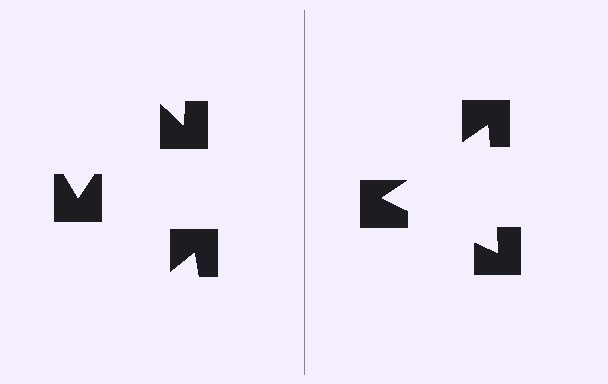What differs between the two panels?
The notched squares are positioned identically on both sides; only the wedge orientations differ. On the right they align to a triangle; on the left they are misaligned.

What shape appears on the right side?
An illusory triangle.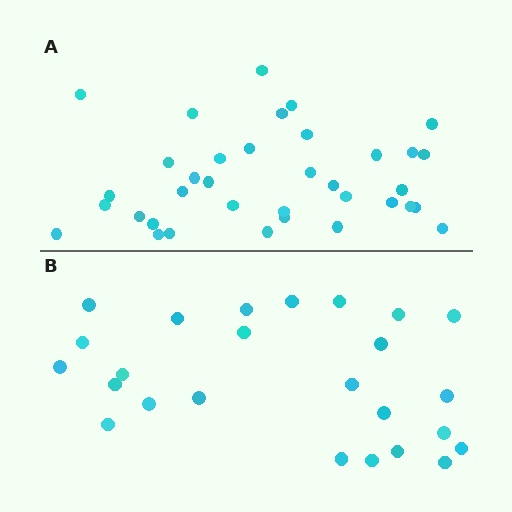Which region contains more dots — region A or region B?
Region A (the top region) has more dots.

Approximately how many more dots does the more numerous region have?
Region A has roughly 12 or so more dots than region B.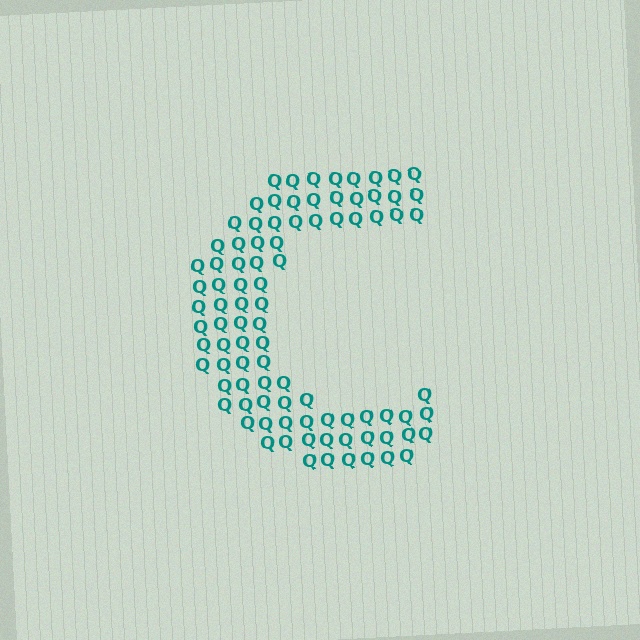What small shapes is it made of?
It is made of small letter Q's.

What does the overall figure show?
The overall figure shows the letter C.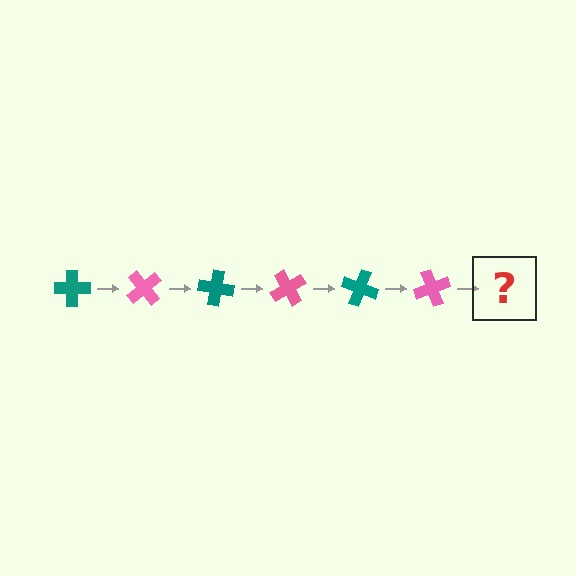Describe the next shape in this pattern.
It should be a teal cross, rotated 300 degrees from the start.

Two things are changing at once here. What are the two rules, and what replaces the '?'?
The two rules are that it rotates 50 degrees each step and the color cycles through teal and pink. The '?' should be a teal cross, rotated 300 degrees from the start.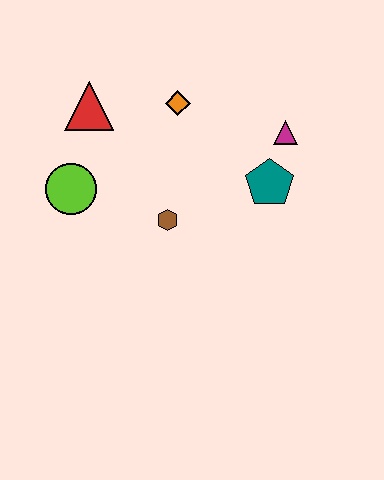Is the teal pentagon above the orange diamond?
No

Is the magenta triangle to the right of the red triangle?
Yes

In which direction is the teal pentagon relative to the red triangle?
The teal pentagon is to the right of the red triangle.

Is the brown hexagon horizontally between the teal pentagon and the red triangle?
Yes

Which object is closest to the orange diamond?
The red triangle is closest to the orange diamond.